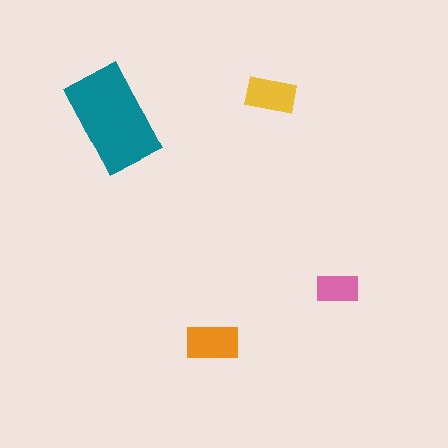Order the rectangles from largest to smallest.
the teal one, the orange one, the yellow one, the pink one.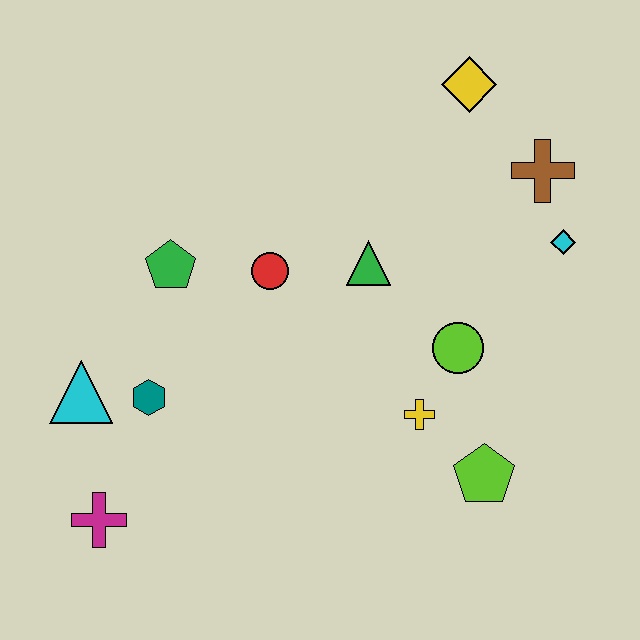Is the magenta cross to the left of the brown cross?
Yes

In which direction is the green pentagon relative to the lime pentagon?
The green pentagon is to the left of the lime pentagon.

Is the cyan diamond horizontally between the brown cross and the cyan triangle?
No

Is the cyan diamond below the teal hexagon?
No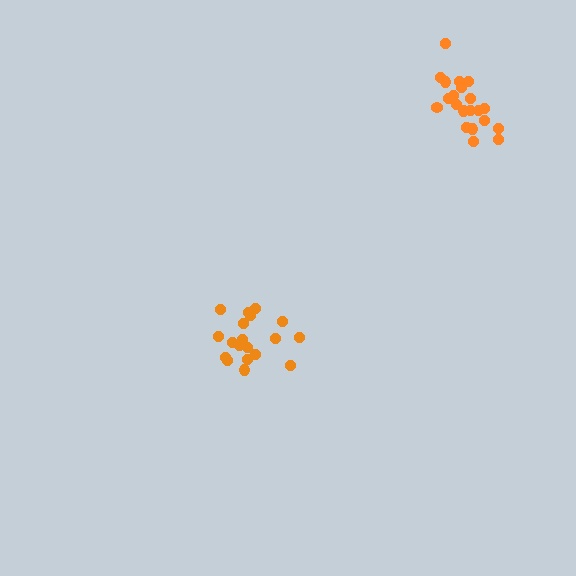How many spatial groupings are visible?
There are 2 spatial groupings.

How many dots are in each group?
Group 1: 19 dots, Group 2: 21 dots (40 total).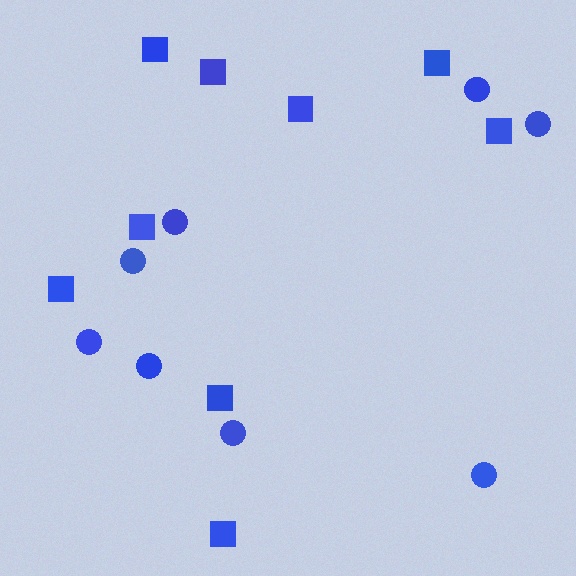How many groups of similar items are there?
There are 2 groups: one group of circles (8) and one group of squares (9).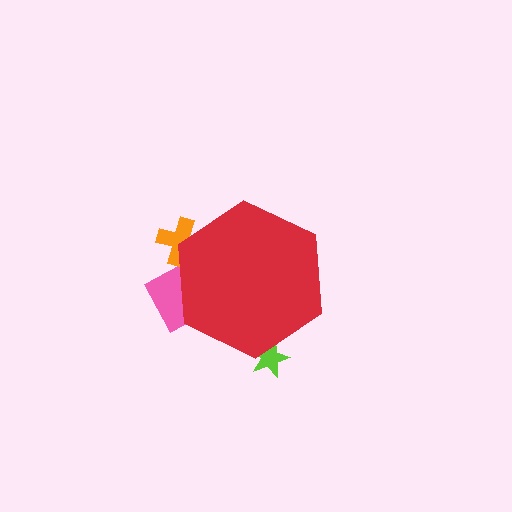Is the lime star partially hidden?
Yes, the lime star is partially hidden behind the red hexagon.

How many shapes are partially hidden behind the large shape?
3 shapes are partially hidden.